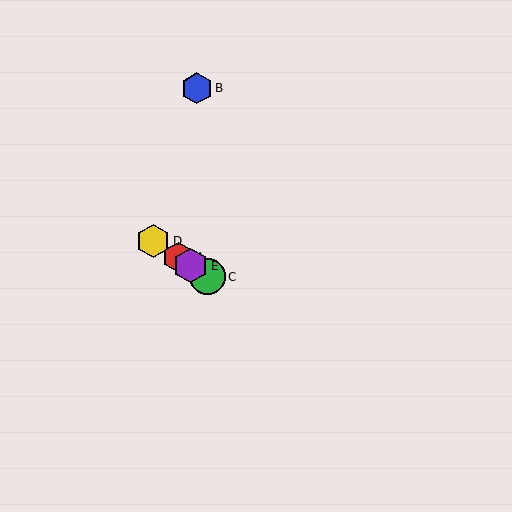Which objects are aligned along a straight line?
Objects A, C, D, E are aligned along a straight line.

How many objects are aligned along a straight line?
4 objects (A, C, D, E) are aligned along a straight line.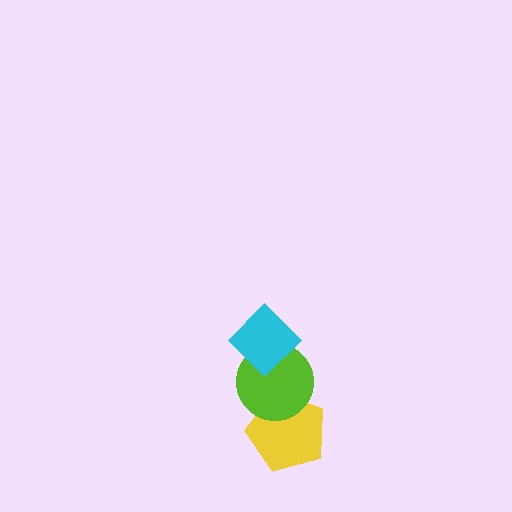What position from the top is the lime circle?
The lime circle is 2nd from the top.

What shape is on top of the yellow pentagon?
The lime circle is on top of the yellow pentagon.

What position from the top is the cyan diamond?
The cyan diamond is 1st from the top.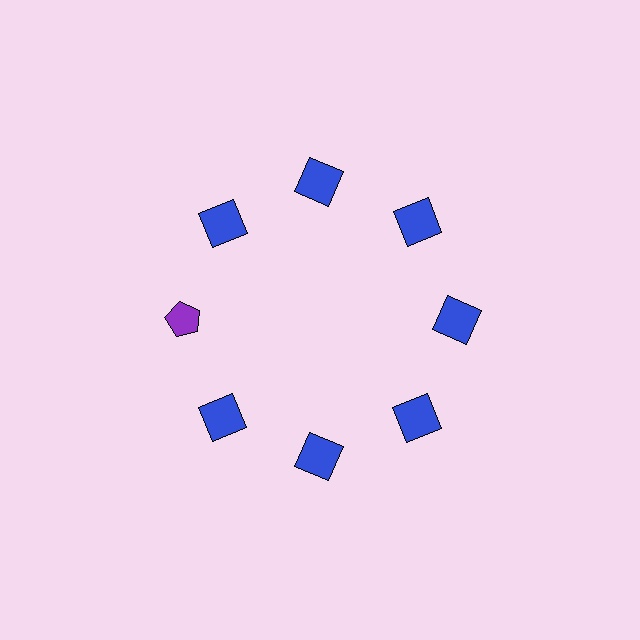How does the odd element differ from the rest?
It differs in both color (purple instead of blue) and shape (pentagon instead of square).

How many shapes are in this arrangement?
There are 8 shapes arranged in a ring pattern.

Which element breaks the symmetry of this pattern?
The purple pentagon at roughly the 9 o'clock position breaks the symmetry. All other shapes are blue squares.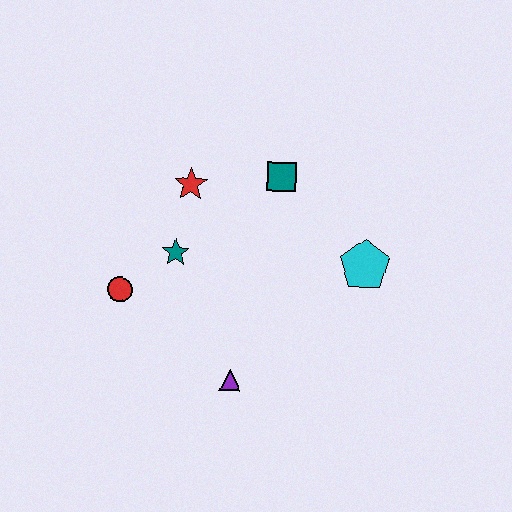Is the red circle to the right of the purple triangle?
No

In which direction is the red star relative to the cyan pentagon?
The red star is to the left of the cyan pentagon.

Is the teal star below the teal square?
Yes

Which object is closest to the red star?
The teal star is closest to the red star.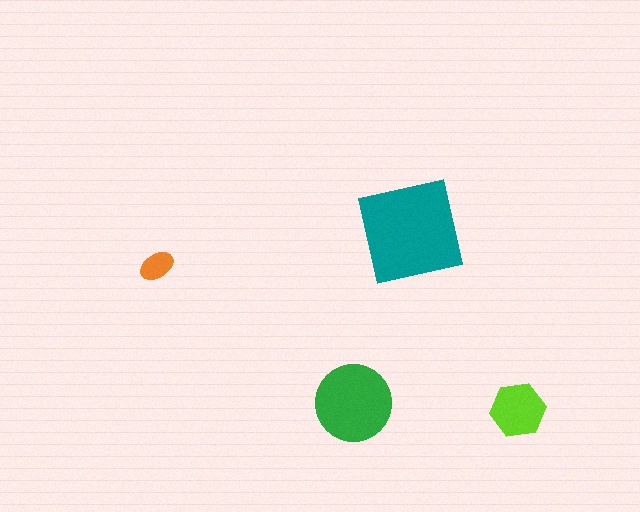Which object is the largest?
The teal square.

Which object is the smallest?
The orange ellipse.